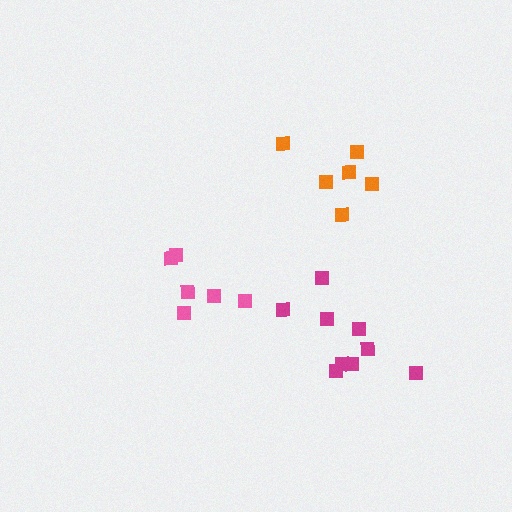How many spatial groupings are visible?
There are 3 spatial groupings.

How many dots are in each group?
Group 1: 6 dots, Group 2: 6 dots, Group 3: 9 dots (21 total).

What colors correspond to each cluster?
The clusters are colored: pink, orange, magenta.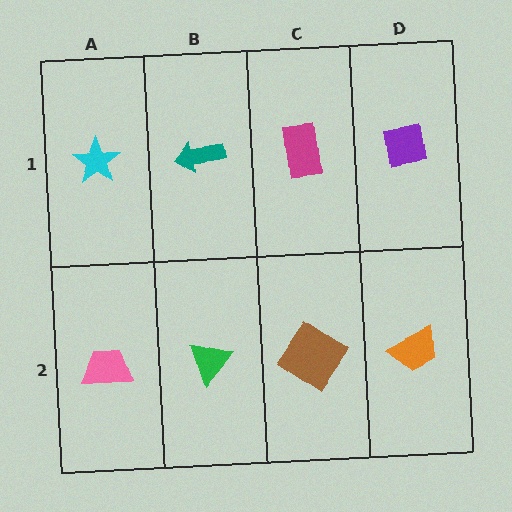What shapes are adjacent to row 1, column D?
An orange trapezoid (row 2, column D), a magenta rectangle (row 1, column C).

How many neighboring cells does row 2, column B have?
3.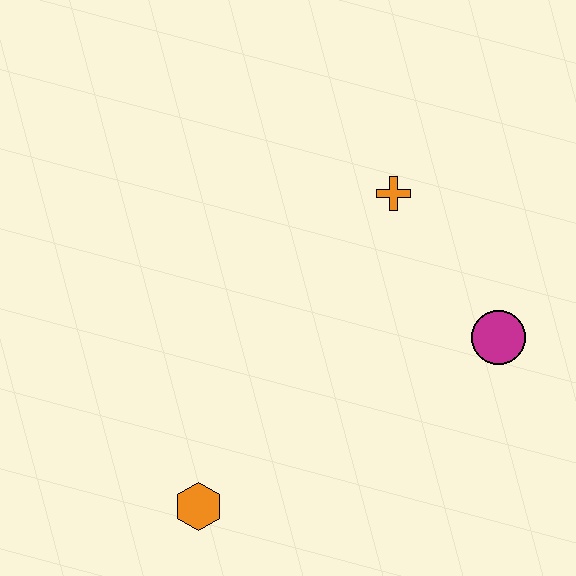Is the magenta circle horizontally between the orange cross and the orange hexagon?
No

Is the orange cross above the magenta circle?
Yes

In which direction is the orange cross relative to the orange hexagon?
The orange cross is above the orange hexagon.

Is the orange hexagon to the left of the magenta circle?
Yes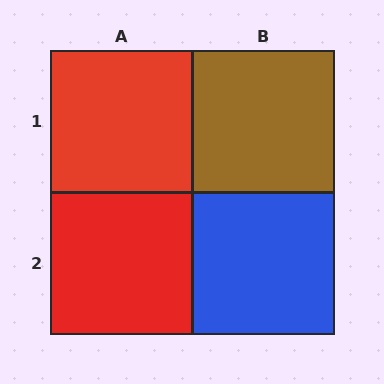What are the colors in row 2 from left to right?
Red, blue.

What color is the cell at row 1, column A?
Red.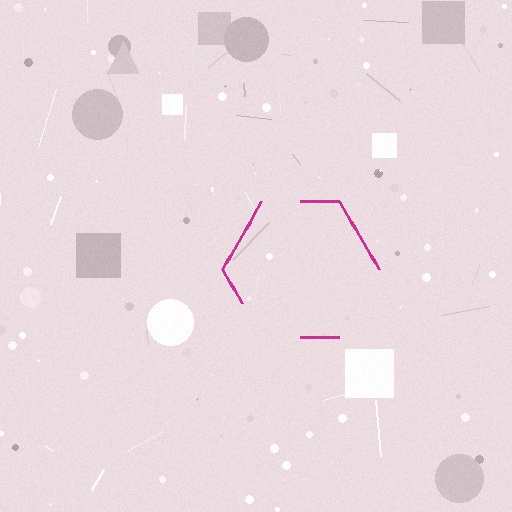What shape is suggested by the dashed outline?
The dashed outline suggests a hexagon.